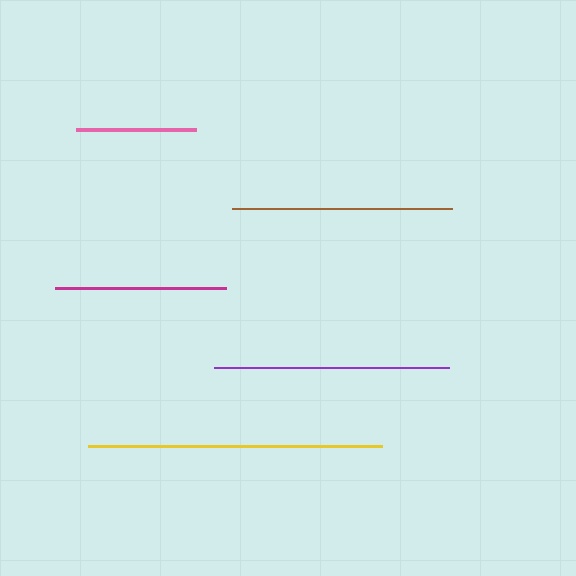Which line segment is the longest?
The yellow line is the longest at approximately 294 pixels.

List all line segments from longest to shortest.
From longest to shortest: yellow, purple, brown, magenta, pink.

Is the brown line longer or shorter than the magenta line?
The brown line is longer than the magenta line.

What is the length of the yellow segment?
The yellow segment is approximately 294 pixels long.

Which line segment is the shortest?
The pink line is the shortest at approximately 120 pixels.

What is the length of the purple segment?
The purple segment is approximately 235 pixels long.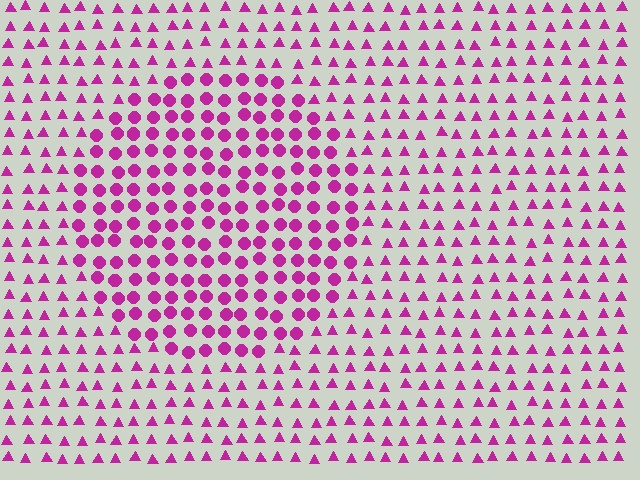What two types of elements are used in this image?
The image uses circles inside the circle region and triangles outside it.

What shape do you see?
I see a circle.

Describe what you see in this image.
The image is filled with small magenta elements arranged in a uniform grid. A circle-shaped region contains circles, while the surrounding area contains triangles. The boundary is defined purely by the change in element shape.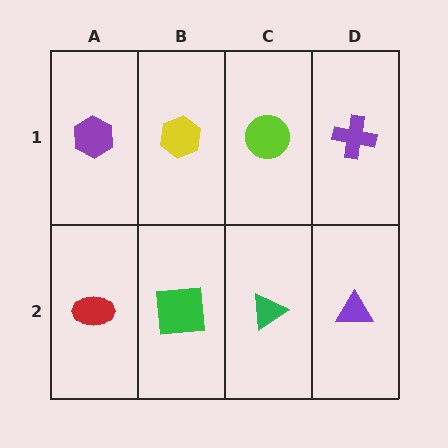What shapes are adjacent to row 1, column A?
A red ellipse (row 2, column A), a yellow hexagon (row 1, column B).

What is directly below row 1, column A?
A red ellipse.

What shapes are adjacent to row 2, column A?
A purple hexagon (row 1, column A), a green square (row 2, column B).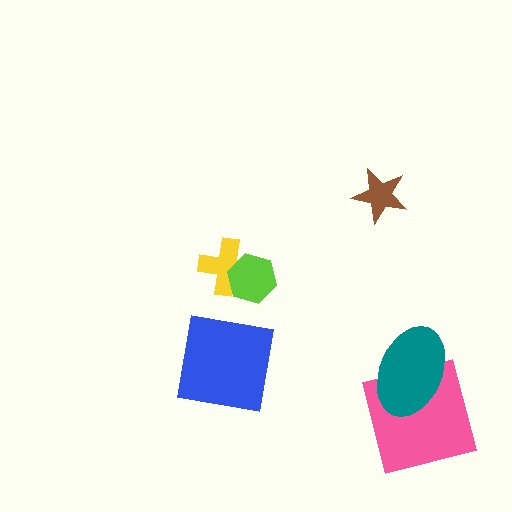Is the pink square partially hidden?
Yes, it is partially covered by another shape.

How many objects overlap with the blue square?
0 objects overlap with the blue square.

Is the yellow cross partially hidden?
Yes, it is partially covered by another shape.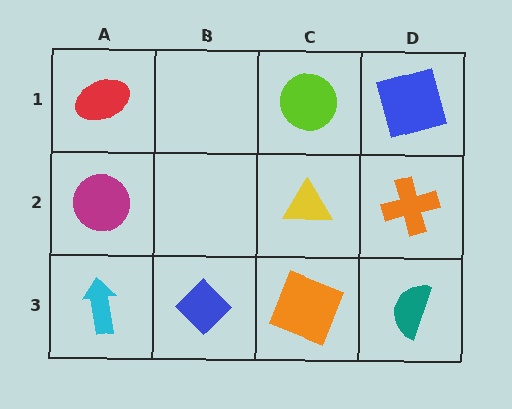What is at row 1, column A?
A red ellipse.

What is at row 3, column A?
A cyan arrow.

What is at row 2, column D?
An orange cross.